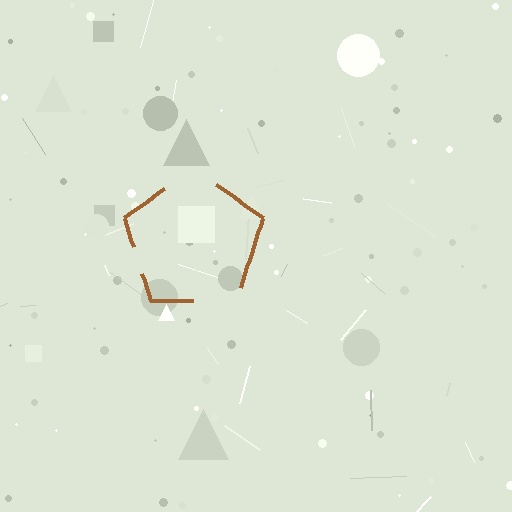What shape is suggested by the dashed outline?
The dashed outline suggests a pentagon.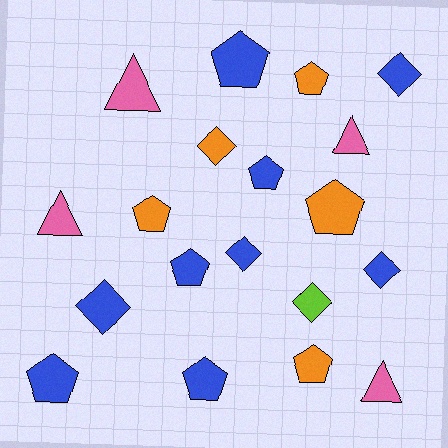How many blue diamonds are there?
There are 4 blue diamonds.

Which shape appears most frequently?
Pentagon, with 9 objects.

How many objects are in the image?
There are 19 objects.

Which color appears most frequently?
Blue, with 9 objects.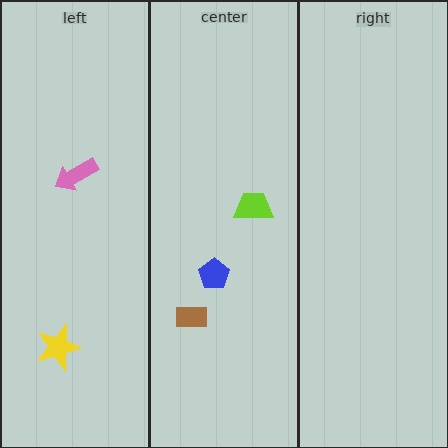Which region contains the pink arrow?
The left region.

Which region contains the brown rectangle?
The center region.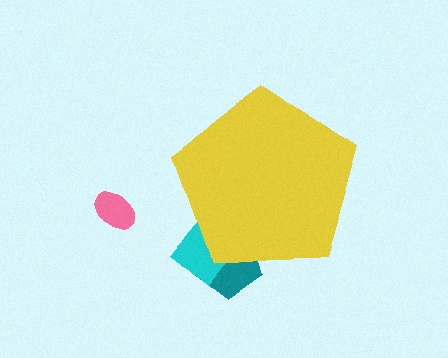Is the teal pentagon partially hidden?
Yes, the teal pentagon is partially hidden behind the yellow pentagon.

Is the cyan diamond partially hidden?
Yes, the cyan diamond is partially hidden behind the yellow pentagon.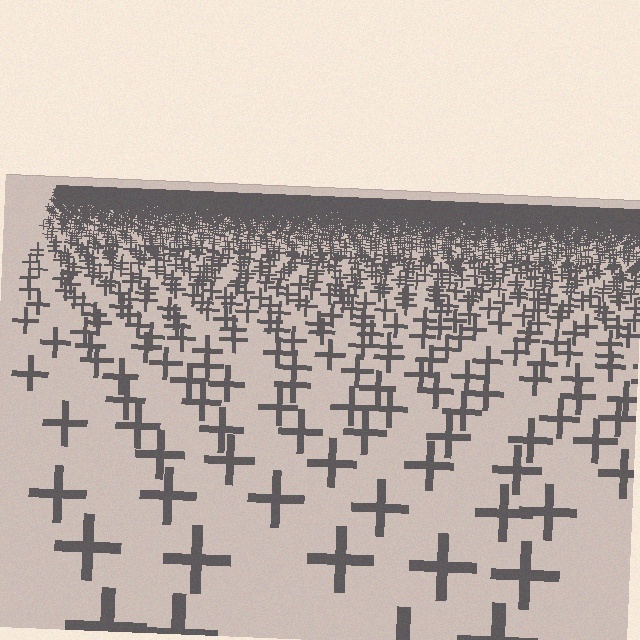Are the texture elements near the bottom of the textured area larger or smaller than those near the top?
Larger. Near the bottom, elements are closer to the viewer and appear at a bigger on-screen size.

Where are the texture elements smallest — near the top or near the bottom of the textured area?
Near the top.